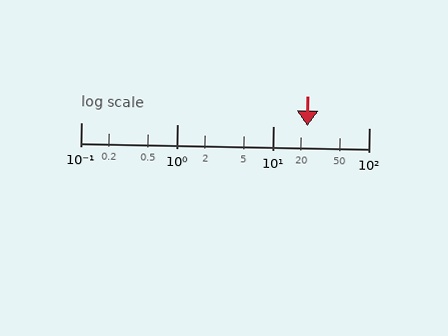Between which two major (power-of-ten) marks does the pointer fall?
The pointer is between 10 and 100.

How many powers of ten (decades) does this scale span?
The scale spans 3 decades, from 0.1 to 100.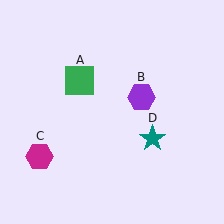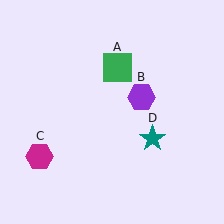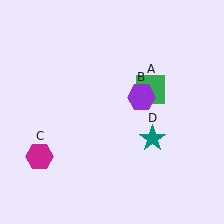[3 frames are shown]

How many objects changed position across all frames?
1 object changed position: green square (object A).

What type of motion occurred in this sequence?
The green square (object A) rotated clockwise around the center of the scene.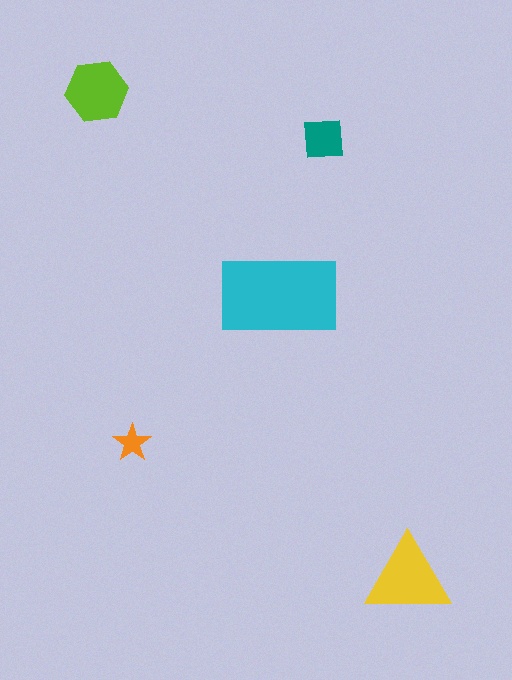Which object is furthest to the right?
The yellow triangle is rightmost.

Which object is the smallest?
The orange star.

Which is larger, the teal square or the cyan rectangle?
The cyan rectangle.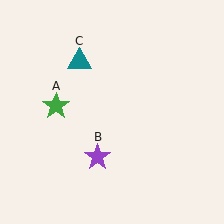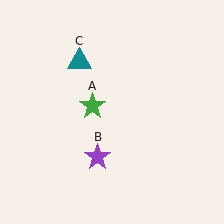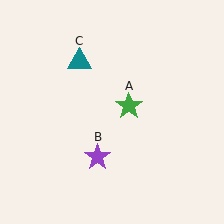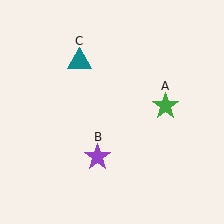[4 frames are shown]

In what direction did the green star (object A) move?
The green star (object A) moved right.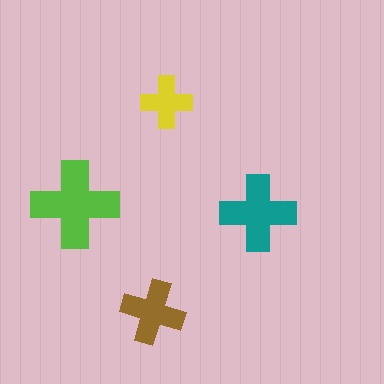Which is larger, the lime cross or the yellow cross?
The lime one.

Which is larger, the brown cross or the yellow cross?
The brown one.